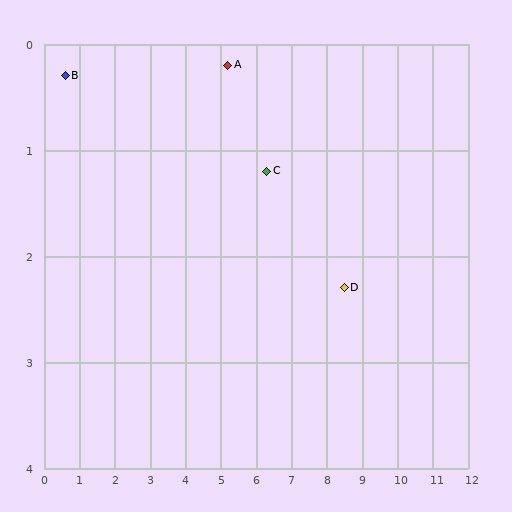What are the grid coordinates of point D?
Point D is at approximately (8.5, 2.3).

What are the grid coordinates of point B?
Point B is at approximately (0.6, 0.3).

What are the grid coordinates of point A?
Point A is at approximately (5.2, 0.2).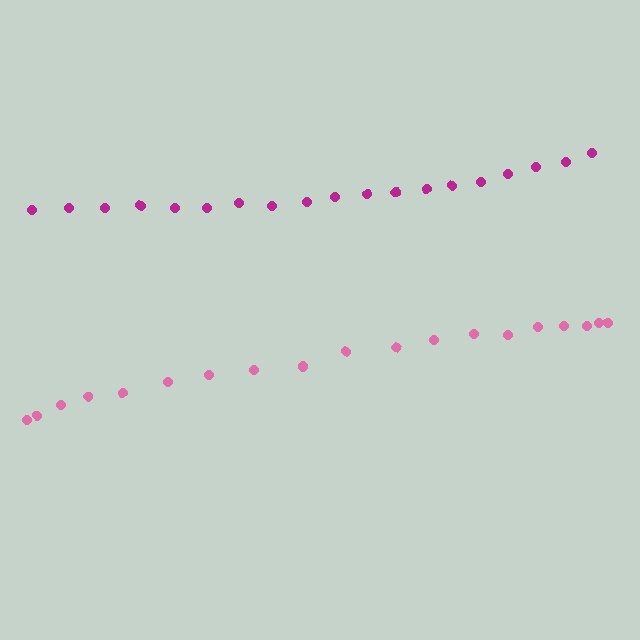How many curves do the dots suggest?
There are 2 distinct paths.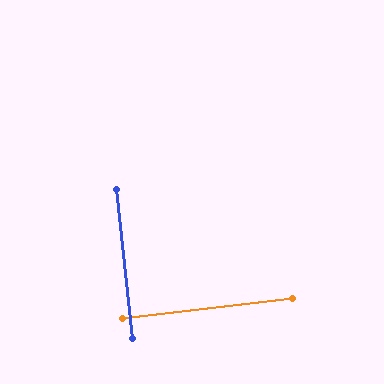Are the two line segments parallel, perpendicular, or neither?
Perpendicular — they meet at approximately 90°.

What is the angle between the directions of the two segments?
Approximately 90 degrees.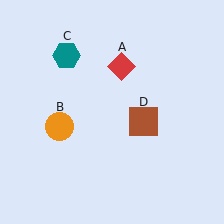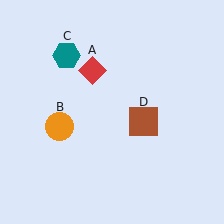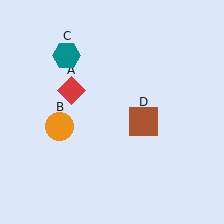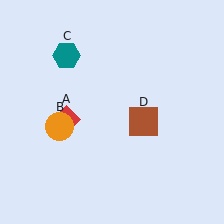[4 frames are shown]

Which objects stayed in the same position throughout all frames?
Orange circle (object B) and teal hexagon (object C) and brown square (object D) remained stationary.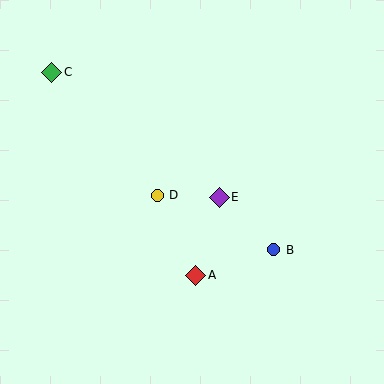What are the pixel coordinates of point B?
Point B is at (274, 250).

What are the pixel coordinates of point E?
Point E is at (219, 197).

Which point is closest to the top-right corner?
Point E is closest to the top-right corner.